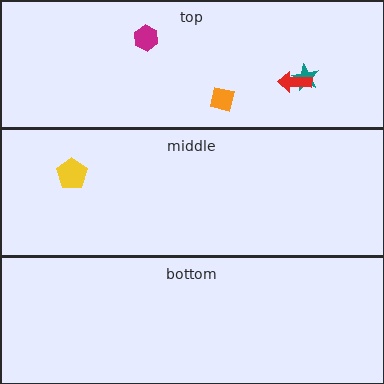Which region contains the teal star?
The top region.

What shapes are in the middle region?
The yellow pentagon.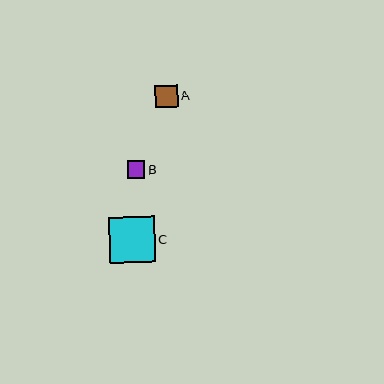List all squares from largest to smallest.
From largest to smallest: C, A, B.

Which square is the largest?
Square C is the largest with a size of approximately 46 pixels.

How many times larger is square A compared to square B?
Square A is approximately 1.3 times the size of square B.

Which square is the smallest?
Square B is the smallest with a size of approximately 18 pixels.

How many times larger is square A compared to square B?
Square A is approximately 1.3 times the size of square B.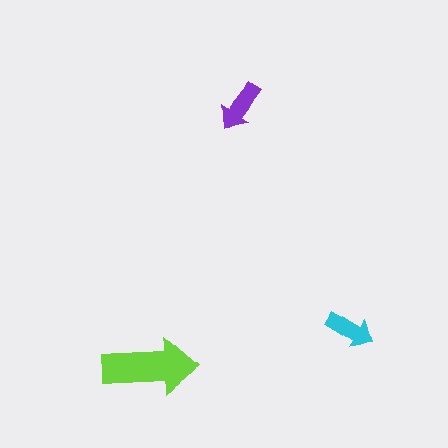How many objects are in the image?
There are 3 objects in the image.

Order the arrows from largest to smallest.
the lime one, the purple one, the cyan one.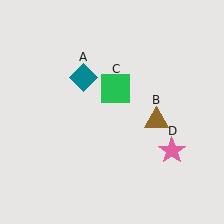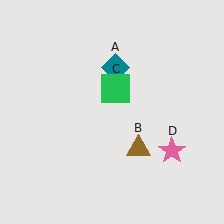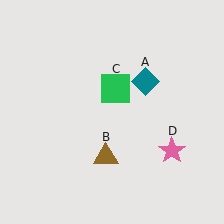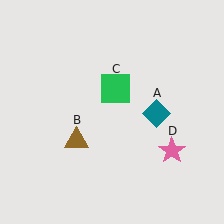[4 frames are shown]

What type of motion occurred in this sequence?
The teal diamond (object A), brown triangle (object B) rotated clockwise around the center of the scene.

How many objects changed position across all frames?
2 objects changed position: teal diamond (object A), brown triangle (object B).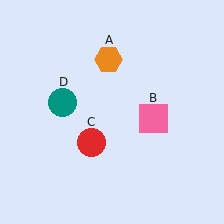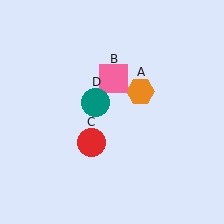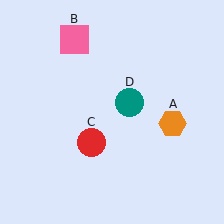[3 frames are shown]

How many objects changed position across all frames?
3 objects changed position: orange hexagon (object A), pink square (object B), teal circle (object D).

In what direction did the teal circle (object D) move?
The teal circle (object D) moved right.